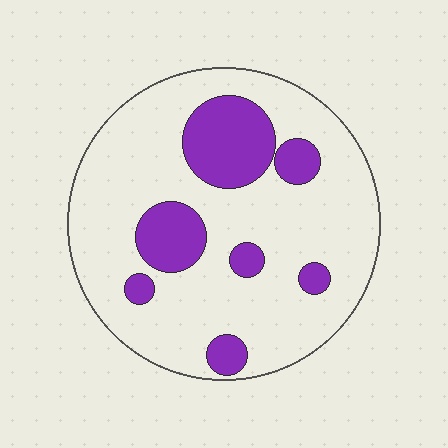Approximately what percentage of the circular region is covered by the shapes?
Approximately 20%.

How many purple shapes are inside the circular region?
7.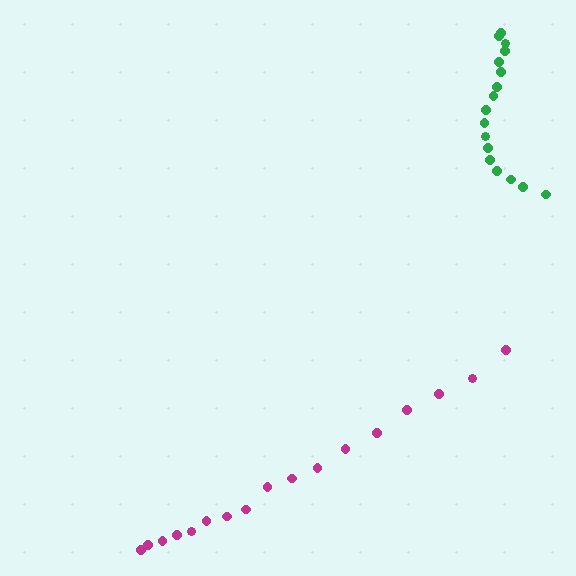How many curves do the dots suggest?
There are 2 distinct paths.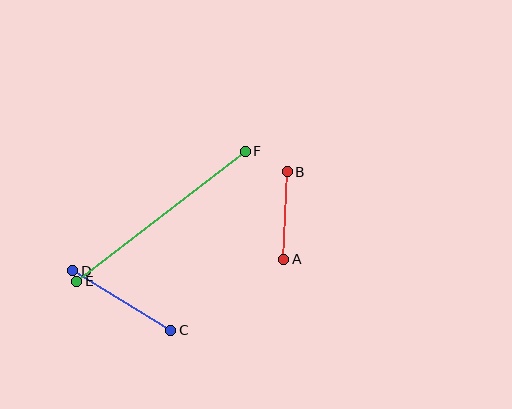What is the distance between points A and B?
The distance is approximately 88 pixels.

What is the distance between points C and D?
The distance is approximately 115 pixels.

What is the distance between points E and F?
The distance is approximately 213 pixels.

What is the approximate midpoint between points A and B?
The midpoint is at approximately (286, 216) pixels.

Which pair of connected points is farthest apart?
Points E and F are farthest apart.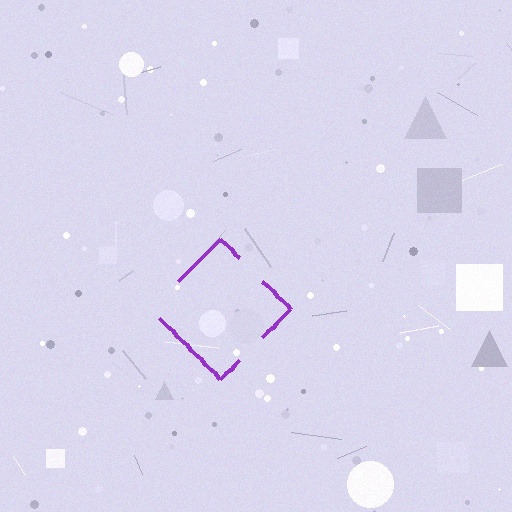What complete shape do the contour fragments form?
The contour fragments form a diamond.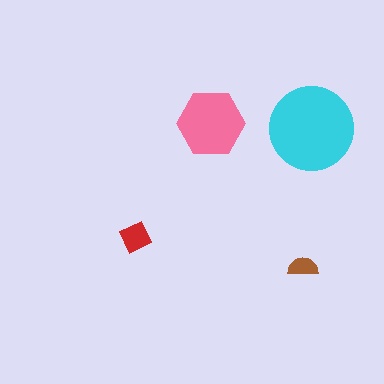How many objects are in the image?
There are 4 objects in the image.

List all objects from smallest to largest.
The brown semicircle, the red diamond, the pink hexagon, the cyan circle.